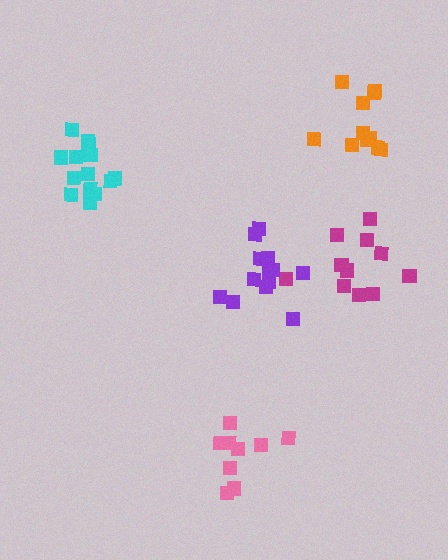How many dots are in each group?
Group 1: 11 dots, Group 2: 9 dots, Group 3: 11 dots, Group 4: 13 dots, Group 5: 14 dots (58 total).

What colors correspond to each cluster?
The clusters are colored: orange, pink, magenta, purple, cyan.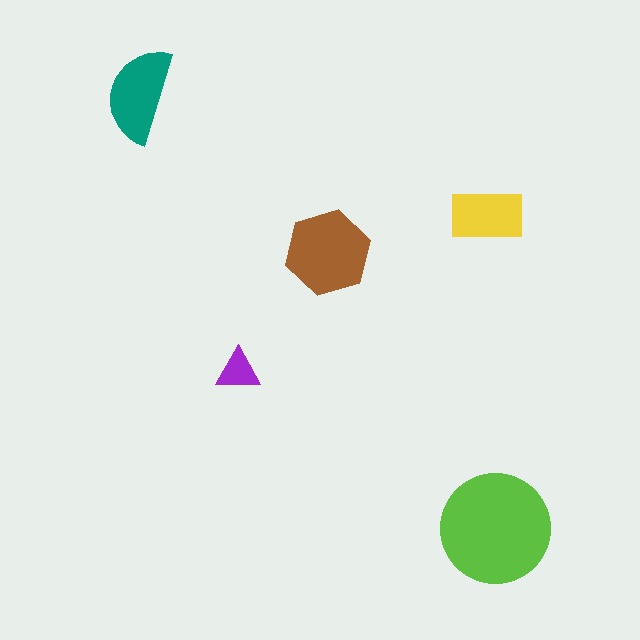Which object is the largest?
The lime circle.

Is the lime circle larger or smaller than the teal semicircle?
Larger.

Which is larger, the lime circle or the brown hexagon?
The lime circle.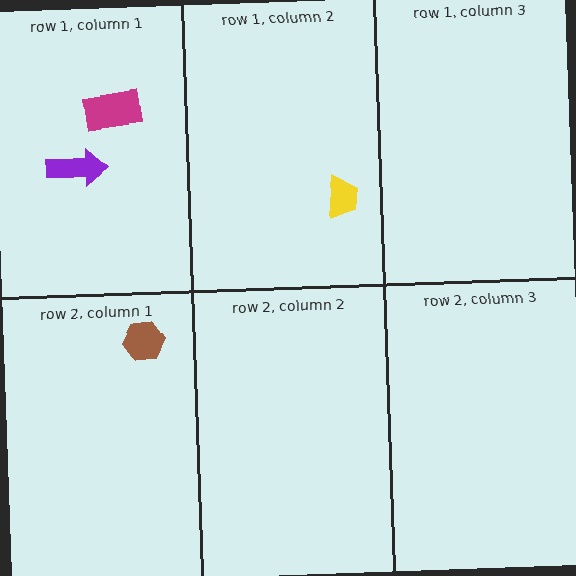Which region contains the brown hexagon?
The row 2, column 1 region.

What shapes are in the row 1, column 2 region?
The yellow trapezoid.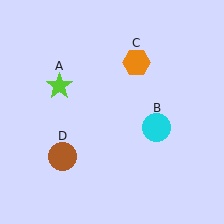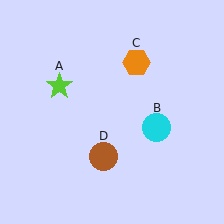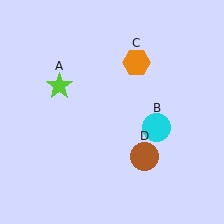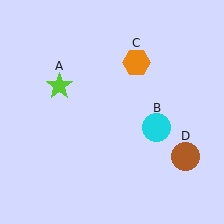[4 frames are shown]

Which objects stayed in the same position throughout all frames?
Lime star (object A) and cyan circle (object B) and orange hexagon (object C) remained stationary.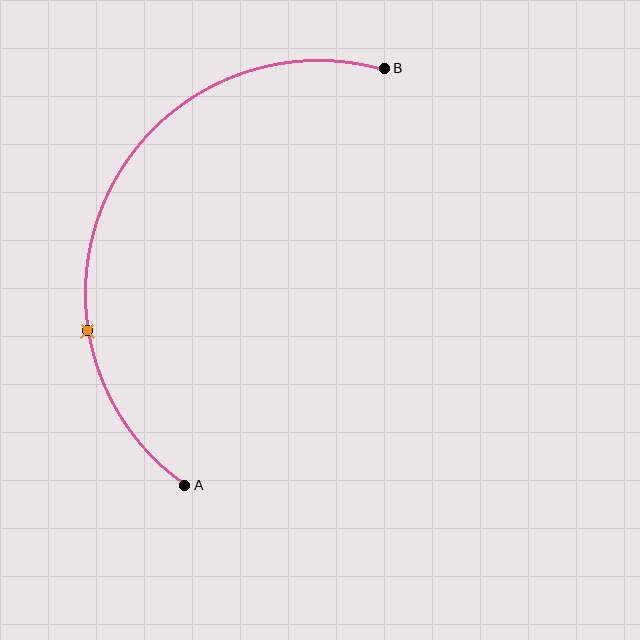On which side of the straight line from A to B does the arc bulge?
The arc bulges to the left of the straight line connecting A and B.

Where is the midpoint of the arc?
The arc midpoint is the point on the curve farthest from the straight line joining A and B. It sits to the left of that line.